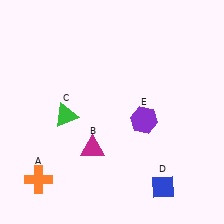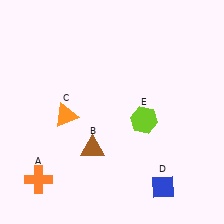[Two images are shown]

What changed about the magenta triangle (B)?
In Image 1, B is magenta. In Image 2, it changed to brown.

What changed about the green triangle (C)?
In Image 1, C is green. In Image 2, it changed to orange.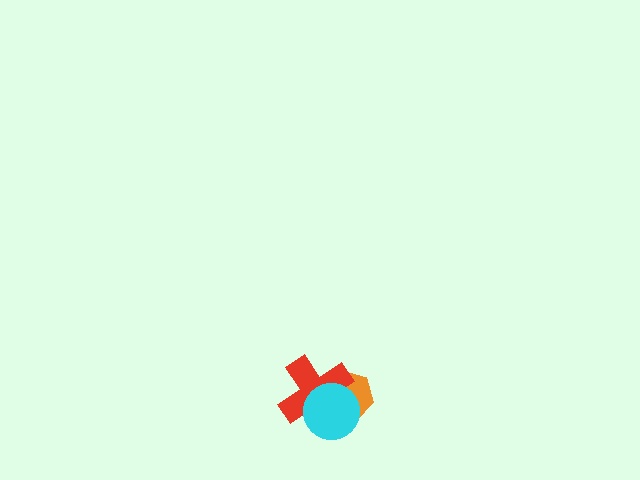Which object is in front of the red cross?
The cyan circle is in front of the red cross.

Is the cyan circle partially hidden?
No, no other shape covers it.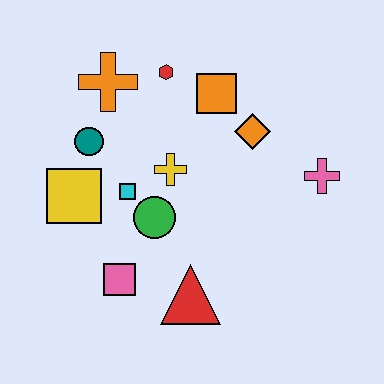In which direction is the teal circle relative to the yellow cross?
The teal circle is to the left of the yellow cross.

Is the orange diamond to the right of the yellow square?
Yes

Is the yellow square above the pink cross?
No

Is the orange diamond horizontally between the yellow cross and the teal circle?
No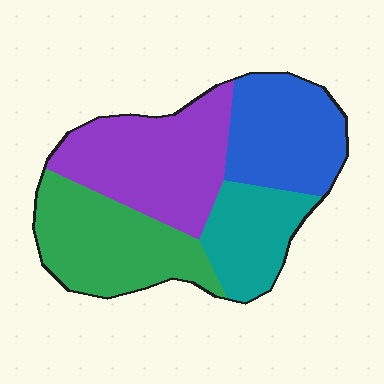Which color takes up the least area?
Teal, at roughly 15%.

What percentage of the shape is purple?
Purple takes up about one third (1/3) of the shape.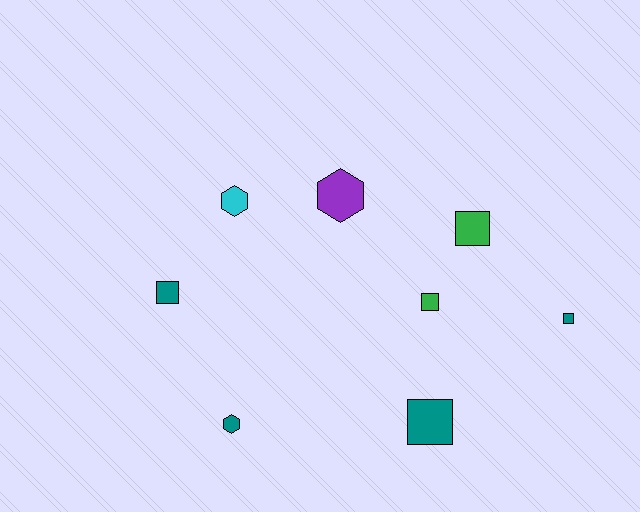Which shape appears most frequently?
Square, with 5 objects.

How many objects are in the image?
There are 8 objects.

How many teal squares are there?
There are 3 teal squares.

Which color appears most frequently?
Teal, with 4 objects.